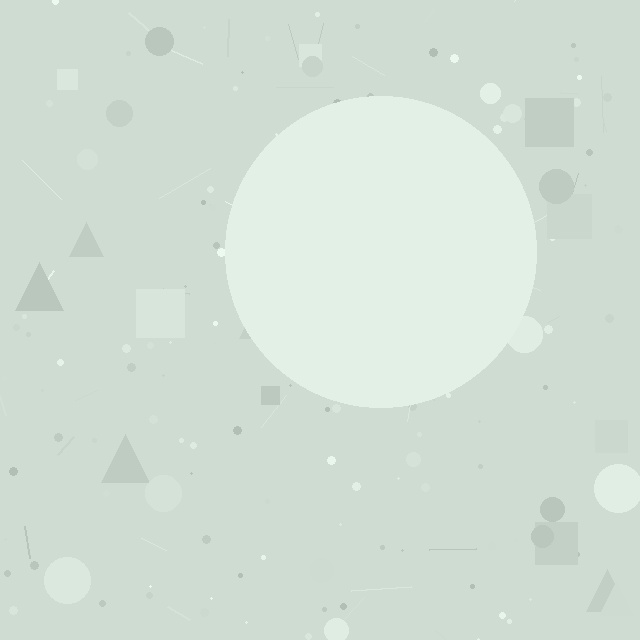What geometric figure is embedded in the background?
A circle is embedded in the background.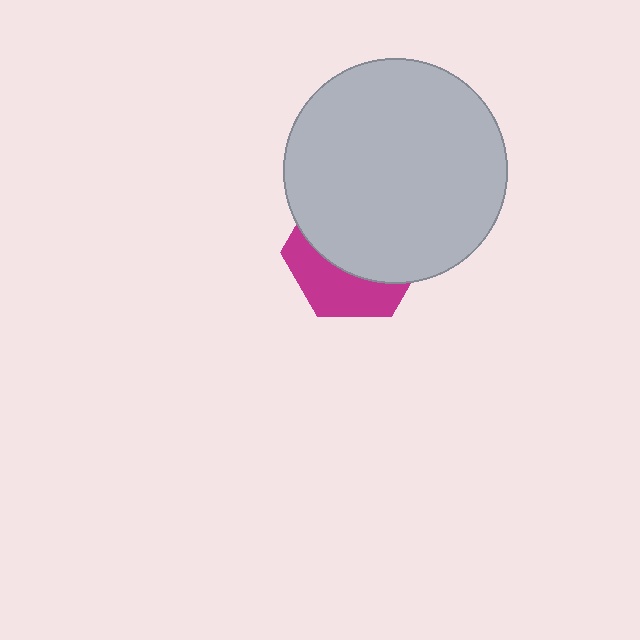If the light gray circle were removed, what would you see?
You would see the complete magenta hexagon.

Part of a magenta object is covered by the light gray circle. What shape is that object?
It is a hexagon.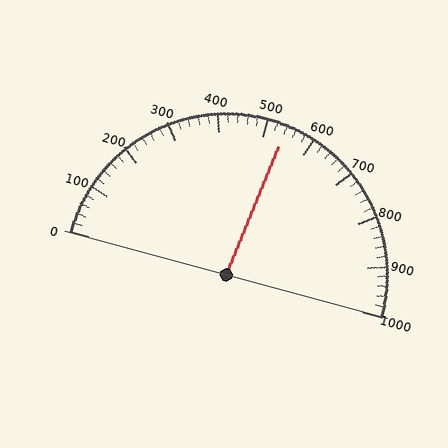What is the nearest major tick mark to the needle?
The nearest major tick mark is 500.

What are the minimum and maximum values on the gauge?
The gauge ranges from 0 to 1000.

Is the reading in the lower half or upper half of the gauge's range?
The reading is in the upper half of the range (0 to 1000).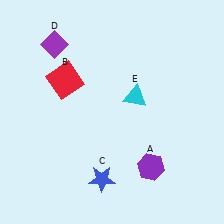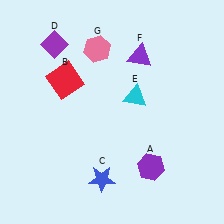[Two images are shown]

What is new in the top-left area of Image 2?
A pink hexagon (G) was added in the top-left area of Image 2.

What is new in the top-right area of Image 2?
A purple triangle (F) was added in the top-right area of Image 2.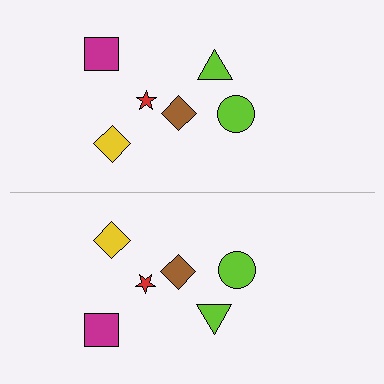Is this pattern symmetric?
Yes, this pattern has bilateral (reflection) symmetry.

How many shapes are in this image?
There are 12 shapes in this image.